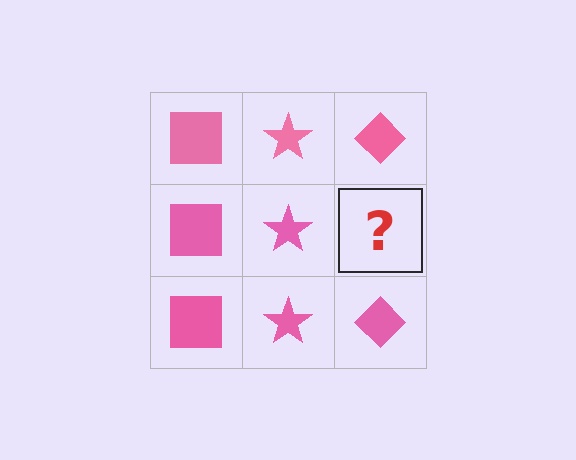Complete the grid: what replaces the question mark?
The question mark should be replaced with a pink diamond.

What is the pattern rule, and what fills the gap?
The rule is that each column has a consistent shape. The gap should be filled with a pink diamond.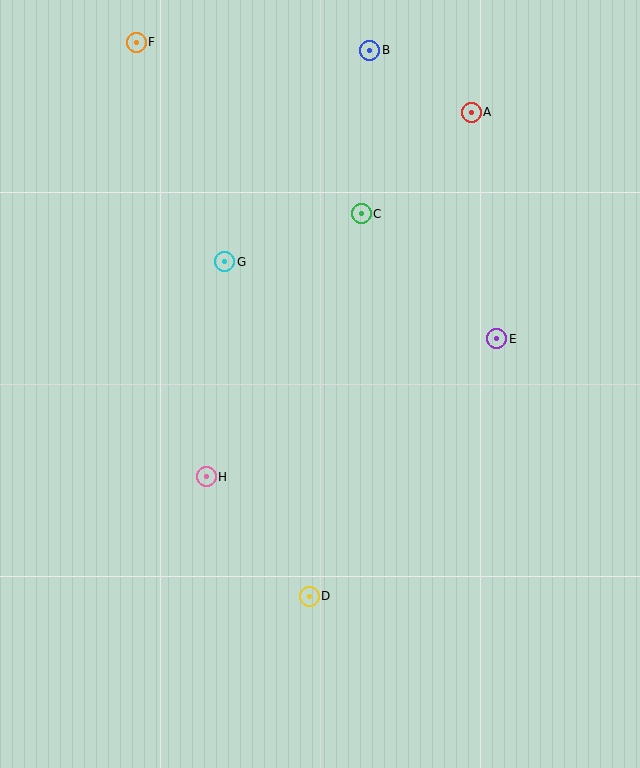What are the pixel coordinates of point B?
Point B is at (370, 50).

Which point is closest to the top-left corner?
Point F is closest to the top-left corner.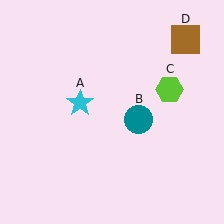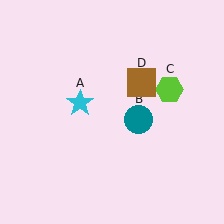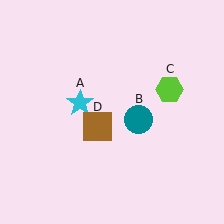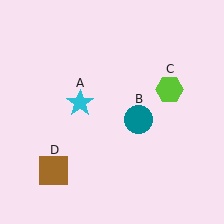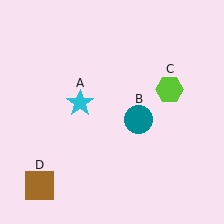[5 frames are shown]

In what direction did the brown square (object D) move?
The brown square (object D) moved down and to the left.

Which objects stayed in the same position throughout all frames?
Cyan star (object A) and teal circle (object B) and lime hexagon (object C) remained stationary.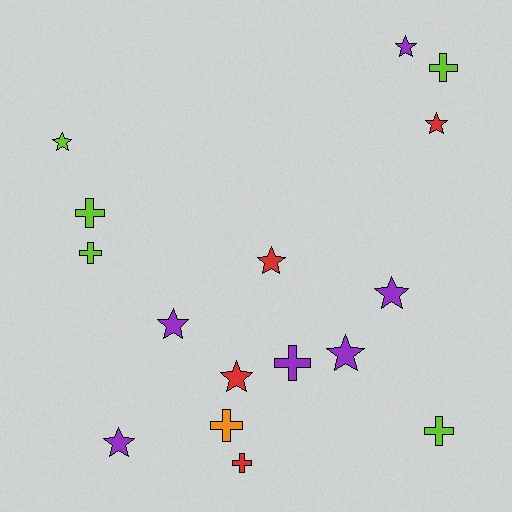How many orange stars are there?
There are no orange stars.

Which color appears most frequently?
Purple, with 6 objects.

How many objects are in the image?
There are 16 objects.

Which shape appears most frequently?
Star, with 9 objects.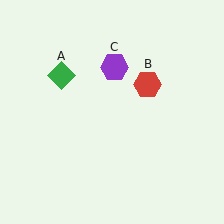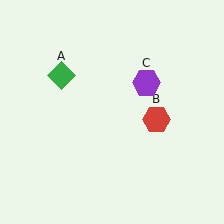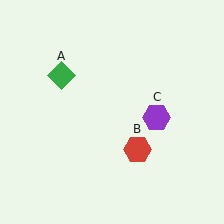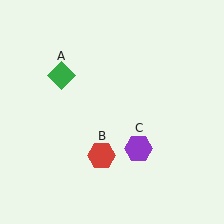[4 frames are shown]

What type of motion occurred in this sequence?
The red hexagon (object B), purple hexagon (object C) rotated clockwise around the center of the scene.